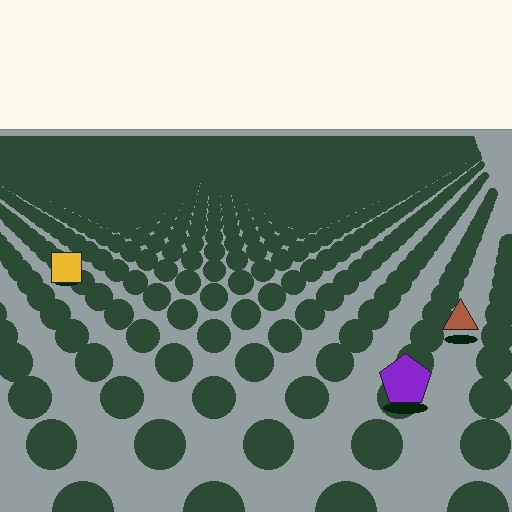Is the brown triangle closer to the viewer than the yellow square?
Yes. The brown triangle is closer — you can tell from the texture gradient: the ground texture is coarser near it.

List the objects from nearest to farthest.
From nearest to farthest: the purple pentagon, the brown triangle, the yellow square.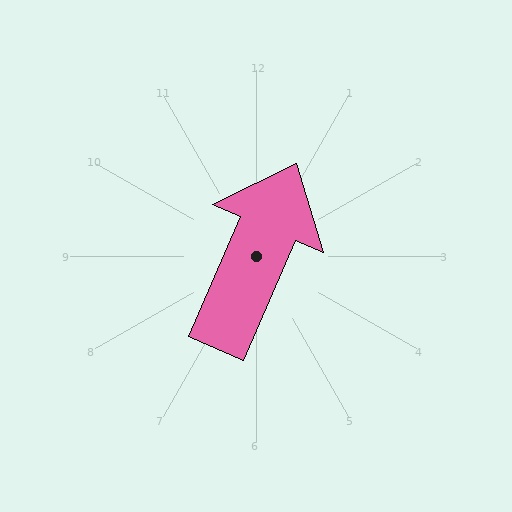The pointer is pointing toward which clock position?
Roughly 1 o'clock.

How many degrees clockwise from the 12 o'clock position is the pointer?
Approximately 23 degrees.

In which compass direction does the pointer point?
Northeast.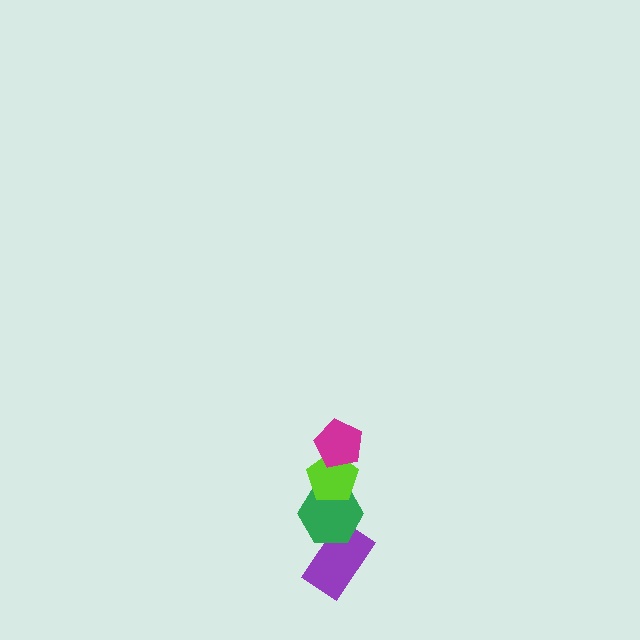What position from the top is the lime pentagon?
The lime pentagon is 2nd from the top.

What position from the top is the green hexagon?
The green hexagon is 3rd from the top.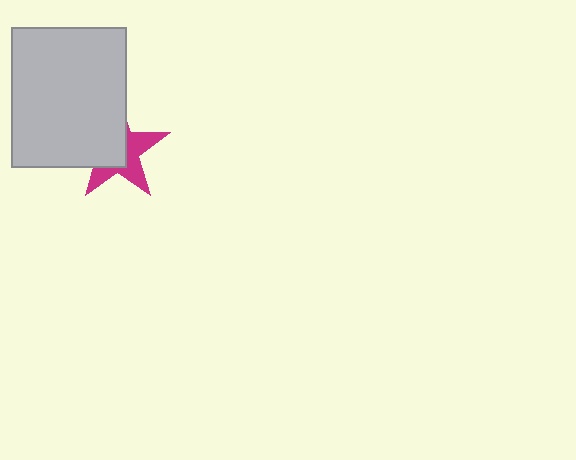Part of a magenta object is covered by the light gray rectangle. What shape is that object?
It is a star.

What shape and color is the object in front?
The object in front is a light gray rectangle.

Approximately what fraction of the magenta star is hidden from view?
Roughly 54% of the magenta star is hidden behind the light gray rectangle.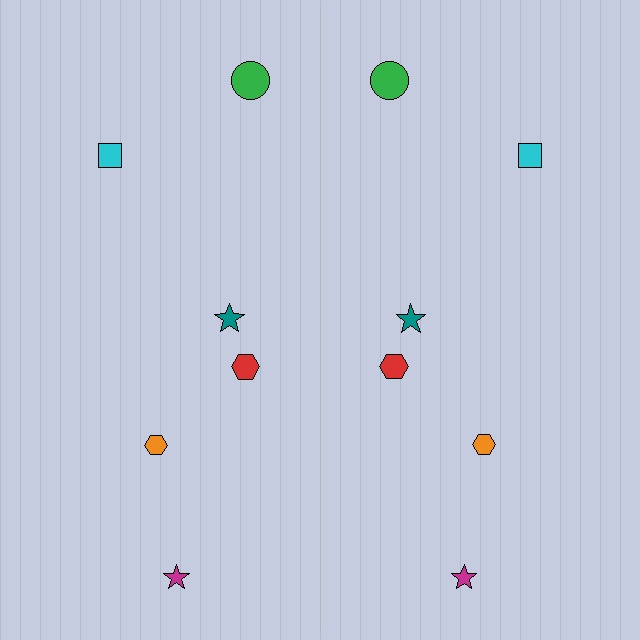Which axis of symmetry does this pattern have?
The pattern has a vertical axis of symmetry running through the center of the image.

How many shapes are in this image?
There are 12 shapes in this image.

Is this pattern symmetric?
Yes, this pattern has bilateral (reflection) symmetry.